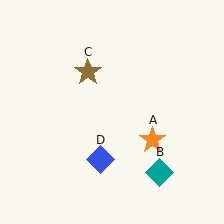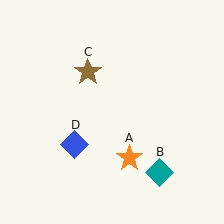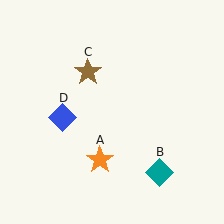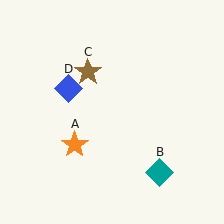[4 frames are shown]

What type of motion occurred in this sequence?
The orange star (object A), blue diamond (object D) rotated clockwise around the center of the scene.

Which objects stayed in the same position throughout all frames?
Teal diamond (object B) and brown star (object C) remained stationary.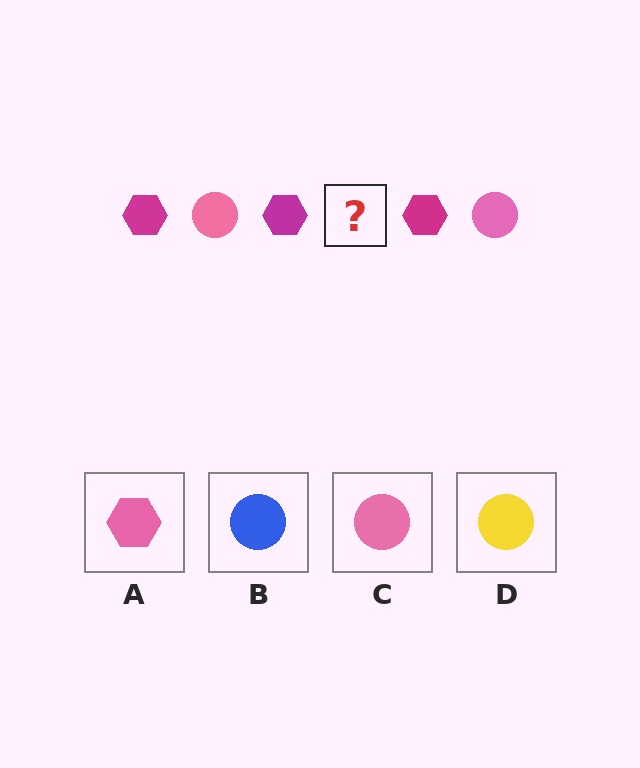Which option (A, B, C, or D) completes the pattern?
C.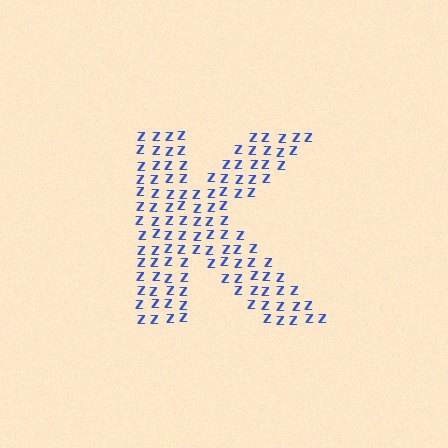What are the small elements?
The small elements are letter Z's.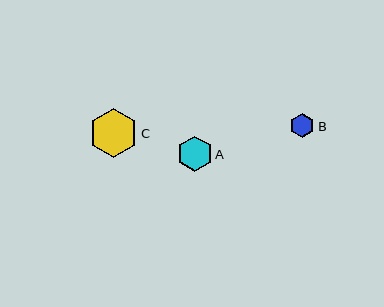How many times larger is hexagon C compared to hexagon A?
Hexagon C is approximately 1.4 times the size of hexagon A.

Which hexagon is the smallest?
Hexagon B is the smallest with a size of approximately 25 pixels.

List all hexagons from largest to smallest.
From largest to smallest: C, A, B.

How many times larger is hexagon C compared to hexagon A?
Hexagon C is approximately 1.4 times the size of hexagon A.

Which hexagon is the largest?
Hexagon C is the largest with a size of approximately 48 pixels.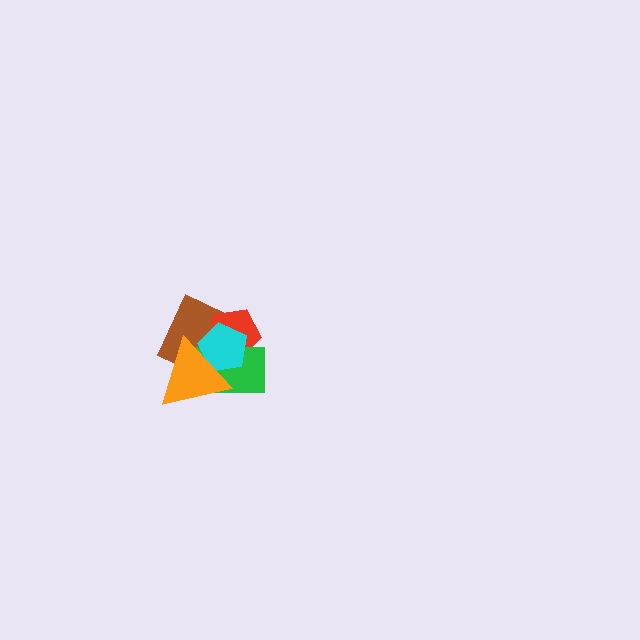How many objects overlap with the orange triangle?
4 objects overlap with the orange triangle.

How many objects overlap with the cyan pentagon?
4 objects overlap with the cyan pentagon.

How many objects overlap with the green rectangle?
4 objects overlap with the green rectangle.